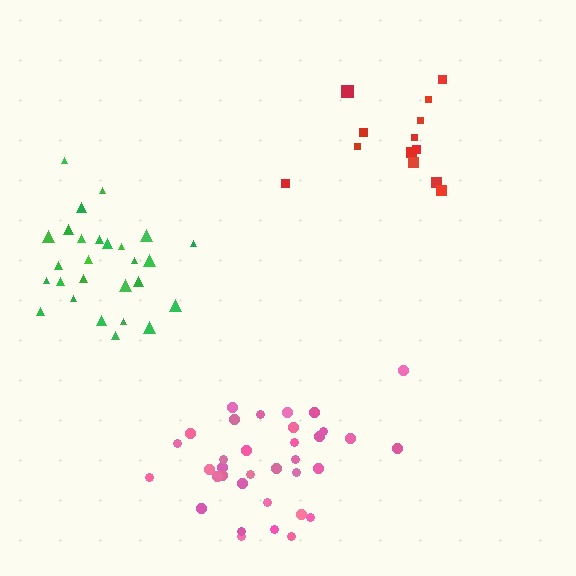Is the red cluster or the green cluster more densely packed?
Green.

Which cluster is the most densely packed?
Pink.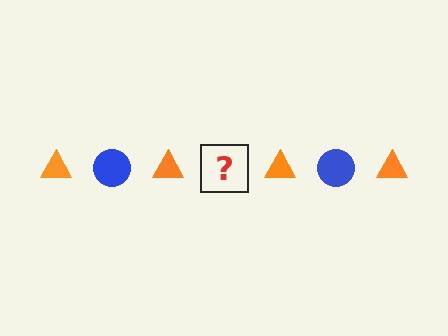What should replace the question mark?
The question mark should be replaced with a blue circle.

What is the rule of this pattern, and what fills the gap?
The rule is that the pattern alternates between orange triangle and blue circle. The gap should be filled with a blue circle.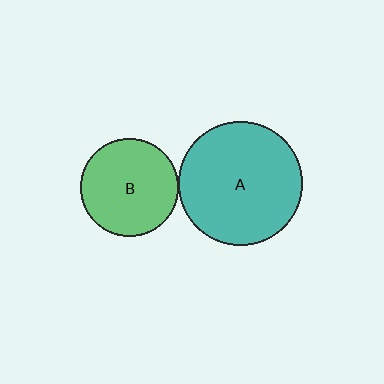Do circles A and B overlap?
Yes.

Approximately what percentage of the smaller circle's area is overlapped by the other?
Approximately 5%.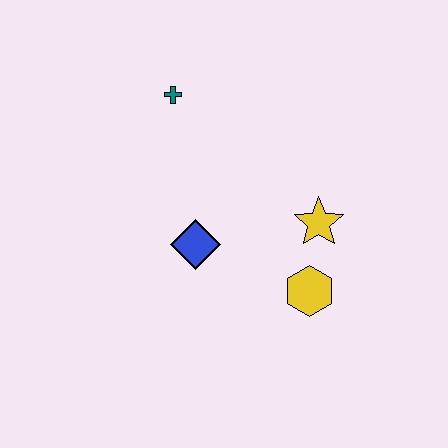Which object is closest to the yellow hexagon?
The yellow star is closest to the yellow hexagon.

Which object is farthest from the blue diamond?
The teal cross is farthest from the blue diamond.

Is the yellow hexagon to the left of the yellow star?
Yes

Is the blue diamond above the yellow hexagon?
Yes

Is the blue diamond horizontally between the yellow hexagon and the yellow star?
No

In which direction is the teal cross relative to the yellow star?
The teal cross is to the left of the yellow star.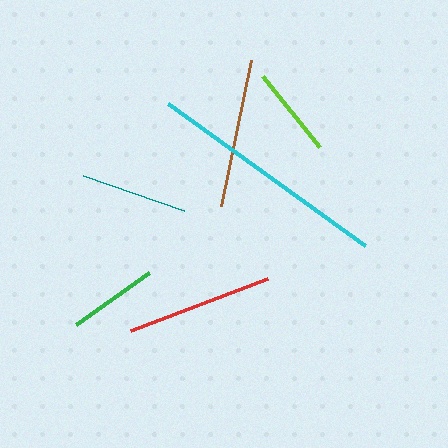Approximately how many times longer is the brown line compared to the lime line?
The brown line is approximately 1.6 times the length of the lime line.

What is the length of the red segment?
The red segment is approximately 146 pixels long.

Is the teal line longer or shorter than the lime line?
The teal line is longer than the lime line.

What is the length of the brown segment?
The brown segment is approximately 148 pixels long.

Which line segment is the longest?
The cyan line is the longest at approximately 243 pixels.